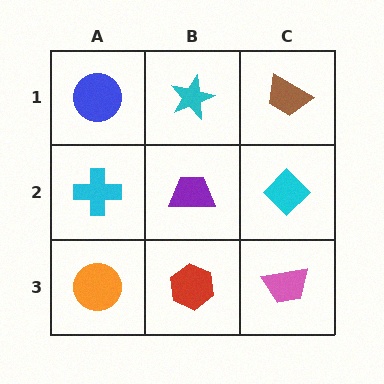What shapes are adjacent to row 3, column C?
A cyan diamond (row 2, column C), a red hexagon (row 3, column B).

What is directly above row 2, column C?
A brown trapezoid.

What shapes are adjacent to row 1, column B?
A purple trapezoid (row 2, column B), a blue circle (row 1, column A), a brown trapezoid (row 1, column C).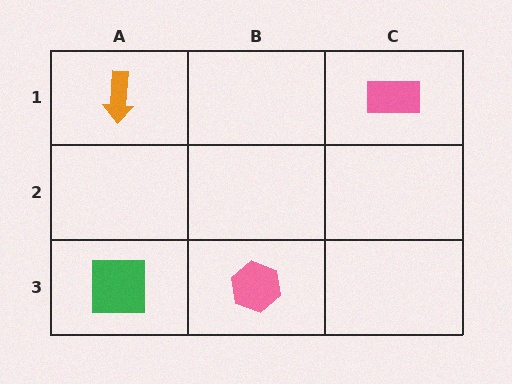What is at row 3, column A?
A green square.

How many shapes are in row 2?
0 shapes.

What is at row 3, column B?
A pink hexagon.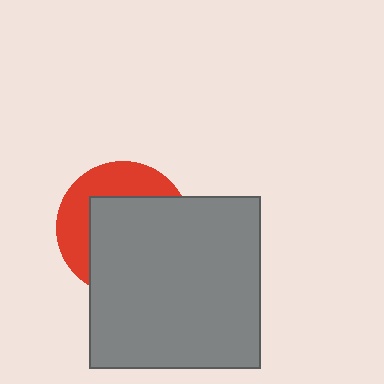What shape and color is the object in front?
The object in front is a gray square.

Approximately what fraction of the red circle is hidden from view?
Roughly 63% of the red circle is hidden behind the gray square.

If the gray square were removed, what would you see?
You would see the complete red circle.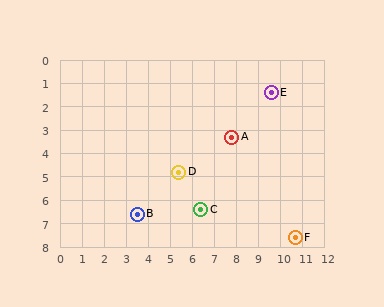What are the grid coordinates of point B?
Point B is at approximately (3.5, 6.6).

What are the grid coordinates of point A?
Point A is at approximately (7.8, 3.3).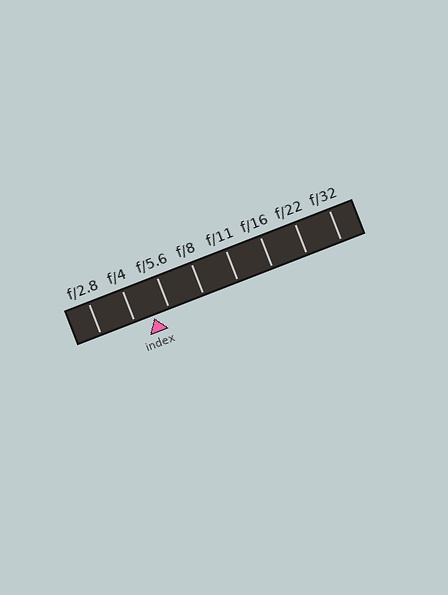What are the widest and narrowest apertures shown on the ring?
The widest aperture shown is f/2.8 and the narrowest is f/32.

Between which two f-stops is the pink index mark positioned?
The index mark is between f/4 and f/5.6.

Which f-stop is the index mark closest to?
The index mark is closest to f/5.6.